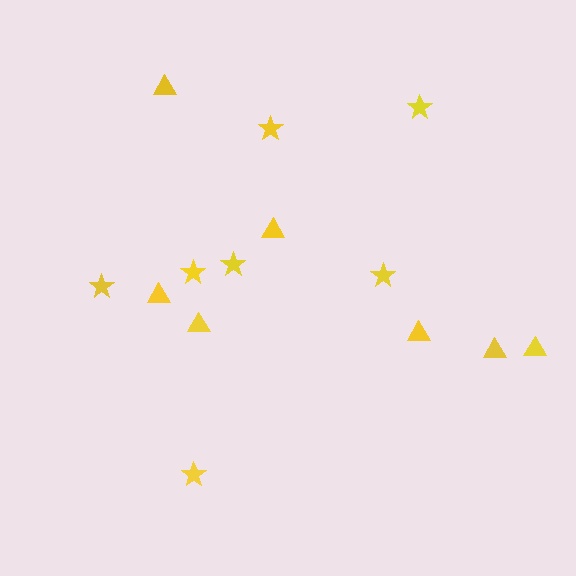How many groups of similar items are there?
There are 2 groups: one group of stars (7) and one group of triangles (7).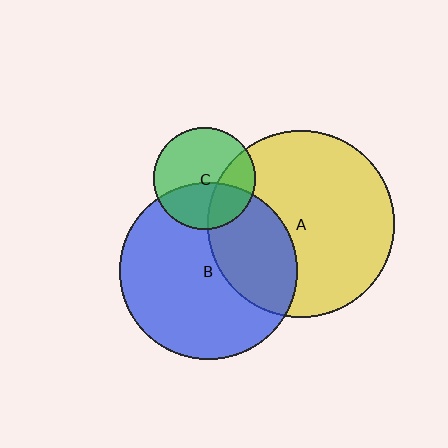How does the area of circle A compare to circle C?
Approximately 3.4 times.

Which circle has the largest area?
Circle A (yellow).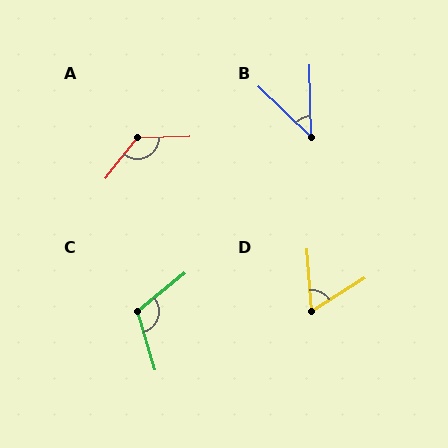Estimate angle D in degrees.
Approximately 62 degrees.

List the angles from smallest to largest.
B (44°), D (62°), C (112°), A (130°).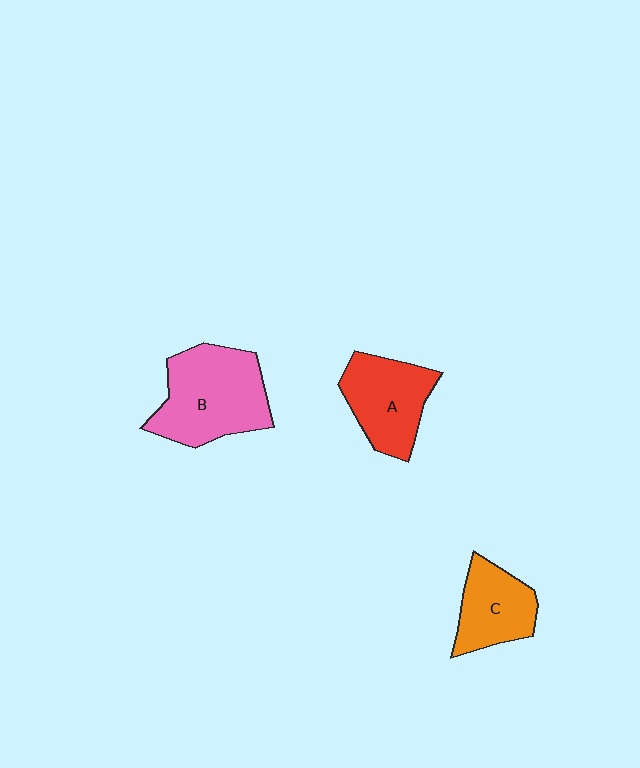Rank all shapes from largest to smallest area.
From largest to smallest: B (pink), A (red), C (orange).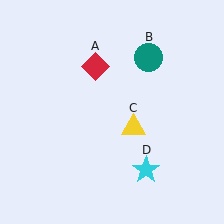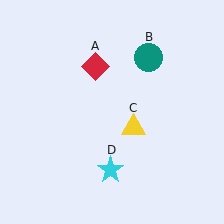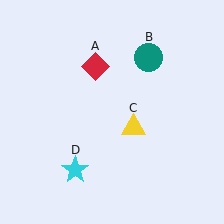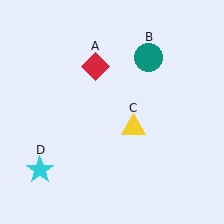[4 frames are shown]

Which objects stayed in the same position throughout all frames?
Red diamond (object A) and teal circle (object B) and yellow triangle (object C) remained stationary.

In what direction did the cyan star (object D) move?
The cyan star (object D) moved left.